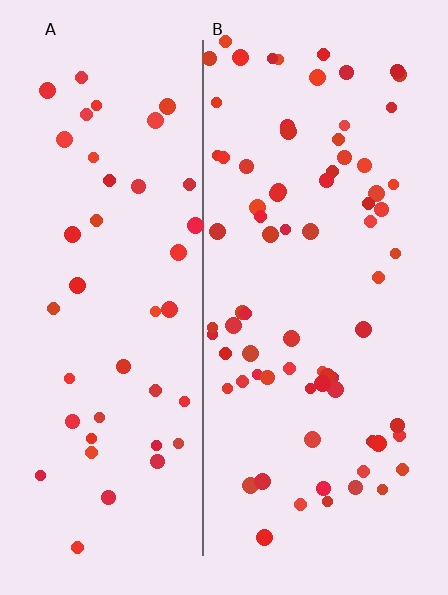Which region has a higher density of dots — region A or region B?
B (the right).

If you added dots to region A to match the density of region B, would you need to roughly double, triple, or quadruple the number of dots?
Approximately double.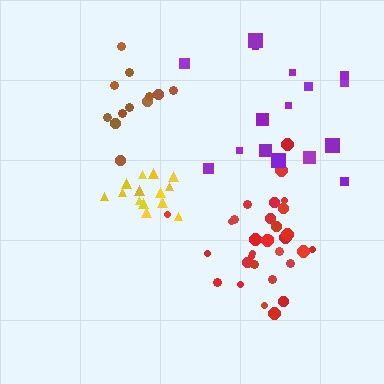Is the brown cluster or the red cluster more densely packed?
Brown.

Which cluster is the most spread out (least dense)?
Purple.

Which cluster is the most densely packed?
Yellow.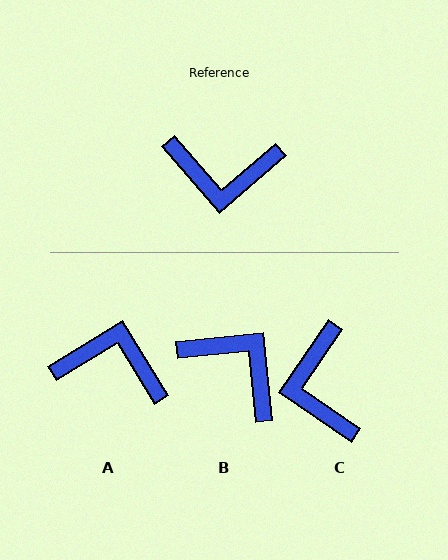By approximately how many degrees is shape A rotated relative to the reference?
Approximately 171 degrees counter-clockwise.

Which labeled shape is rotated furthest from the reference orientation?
A, about 171 degrees away.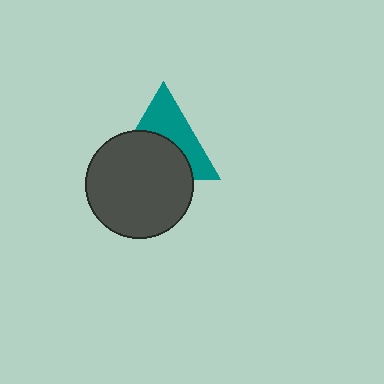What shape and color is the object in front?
The object in front is a dark gray circle.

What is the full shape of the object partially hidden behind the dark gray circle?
The partially hidden object is a teal triangle.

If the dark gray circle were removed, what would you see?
You would see the complete teal triangle.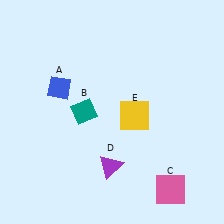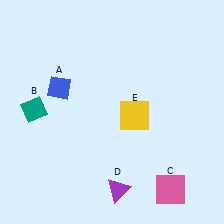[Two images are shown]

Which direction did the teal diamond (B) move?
The teal diamond (B) moved left.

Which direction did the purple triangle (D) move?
The purple triangle (D) moved down.